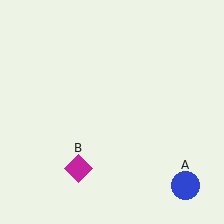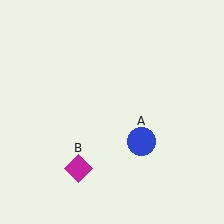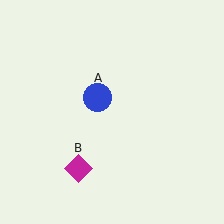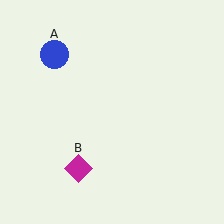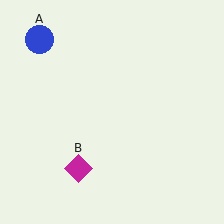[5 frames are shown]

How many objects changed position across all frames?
1 object changed position: blue circle (object A).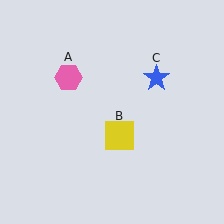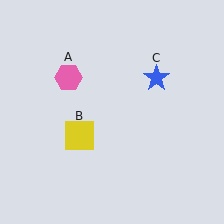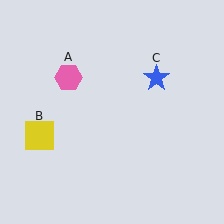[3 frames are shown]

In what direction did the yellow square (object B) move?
The yellow square (object B) moved left.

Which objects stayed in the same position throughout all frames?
Pink hexagon (object A) and blue star (object C) remained stationary.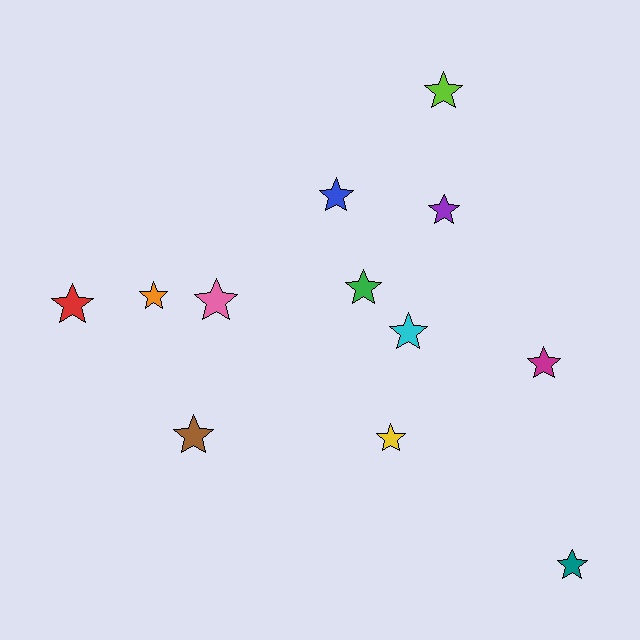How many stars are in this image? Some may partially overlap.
There are 12 stars.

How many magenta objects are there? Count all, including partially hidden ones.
There is 1 magenta object.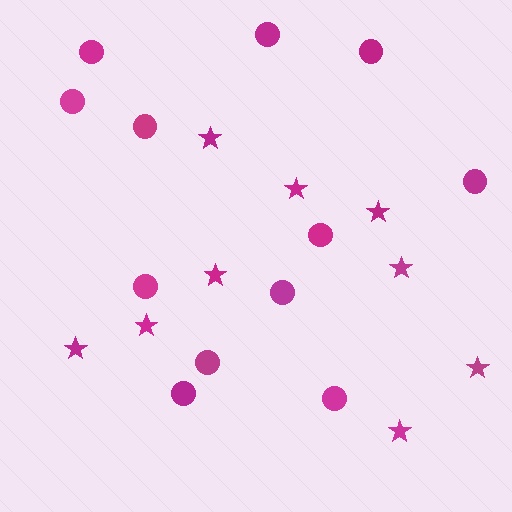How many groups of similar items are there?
There are 2 groups: one group of circles (12) and one group of stars (9).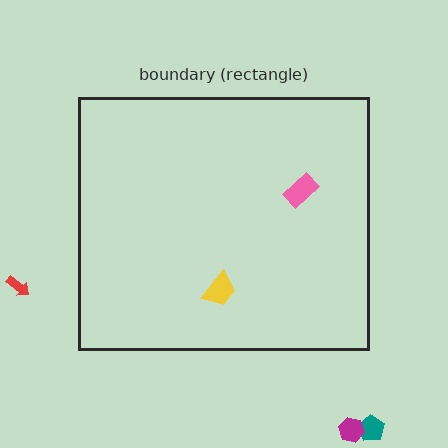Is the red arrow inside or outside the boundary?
Outside.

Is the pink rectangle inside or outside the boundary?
Inside.